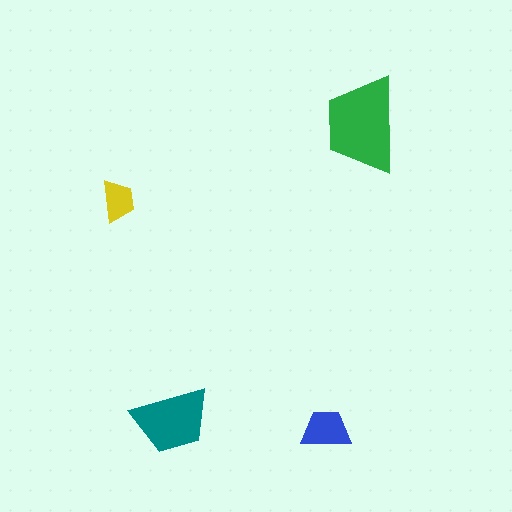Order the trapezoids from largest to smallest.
the green one, the teal one, the blue one, the yellow one.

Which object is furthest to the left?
The yellow trapezoid is leftmost.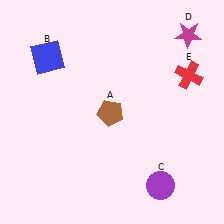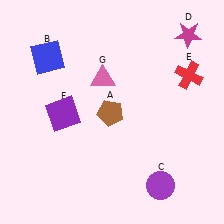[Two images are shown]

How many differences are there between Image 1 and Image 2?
There are 2 differences between the two images.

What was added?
A purple square (F), a pink triangle (G) were added in Image 2.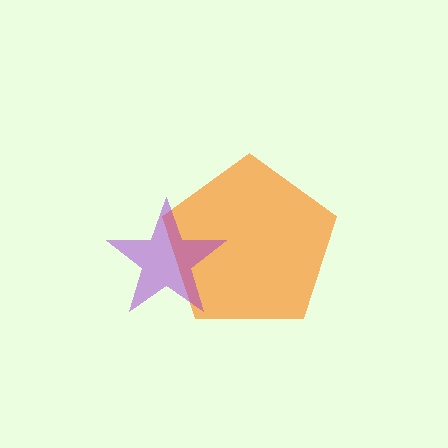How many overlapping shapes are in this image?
There are 2 overlapping shapes in the image.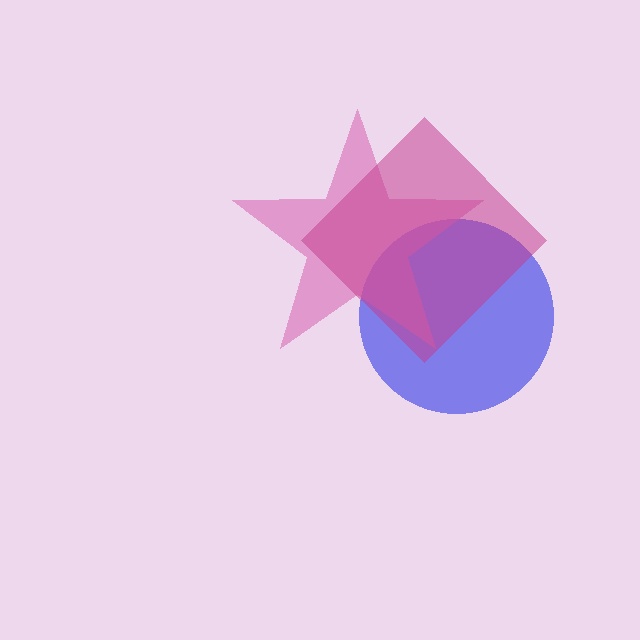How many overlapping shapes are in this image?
There are 3 overlapping shapes in the image.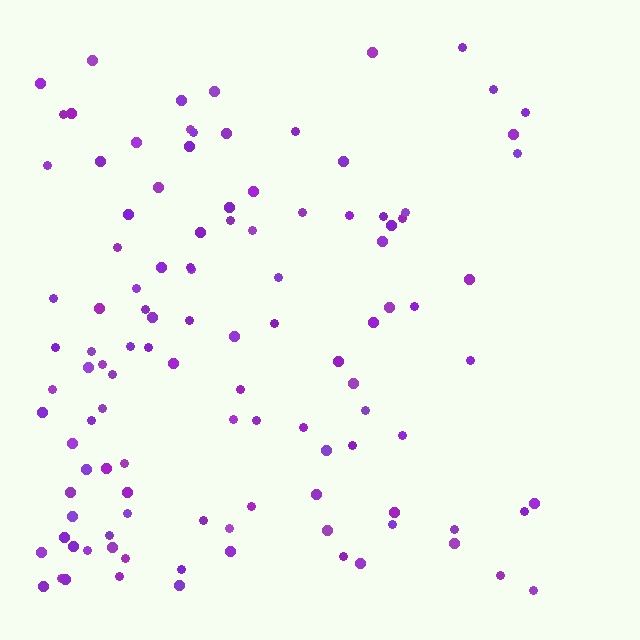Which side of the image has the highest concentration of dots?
The left.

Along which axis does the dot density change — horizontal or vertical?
Horizontal.